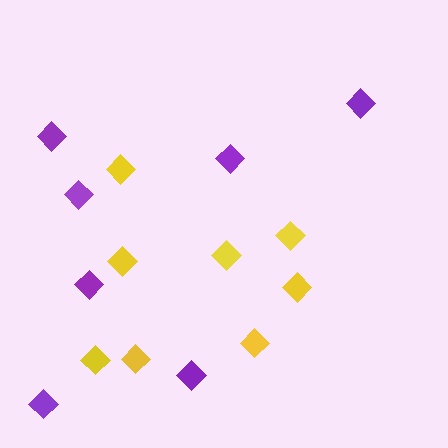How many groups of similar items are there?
There are 2 groups: one group of purple diamonds (7) and one group of yellow diamonds (8).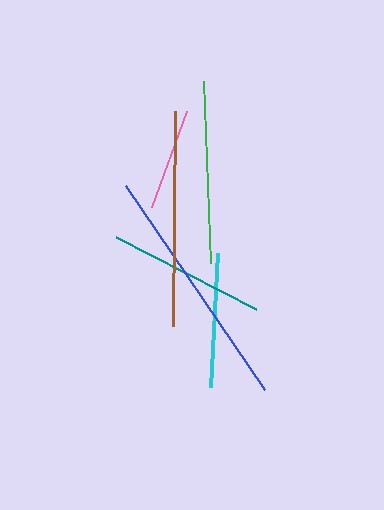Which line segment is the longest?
The blue line is the longest at approximately 247 pixels.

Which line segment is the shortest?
The pink line is the shortest at approximately 102 pixels.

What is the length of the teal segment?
The teal segment is approximately 157 pixels long.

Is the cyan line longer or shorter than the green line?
The green line is longer than the cyan line.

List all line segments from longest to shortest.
From longest to shortest: blue, brown, green, teal, cyan, pink.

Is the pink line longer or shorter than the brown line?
The brown line is longer than the pink line.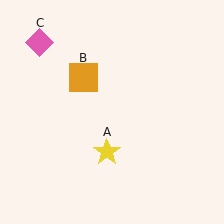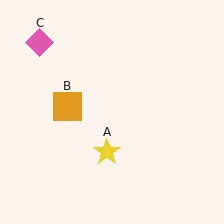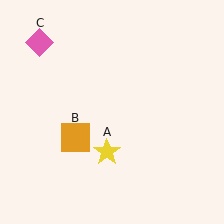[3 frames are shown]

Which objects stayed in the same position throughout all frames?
Yellow star (object A) and pink diamond (object C) remained stationary.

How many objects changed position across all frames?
1 object changed position: orange square (object B).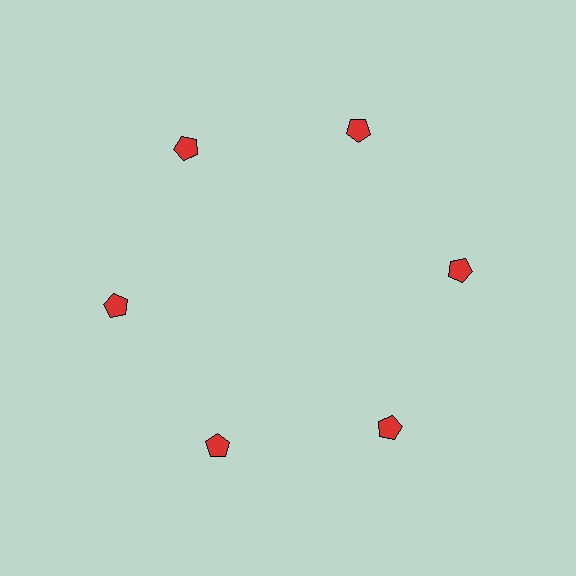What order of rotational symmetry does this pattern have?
This pattern has 6-fold rotational symmetry.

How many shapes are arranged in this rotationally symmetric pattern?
There are 6 shapes, arranged in 6 groups of 1.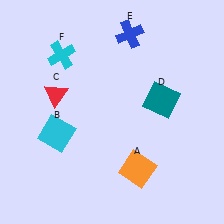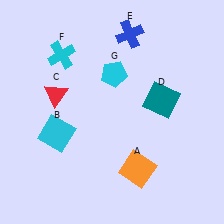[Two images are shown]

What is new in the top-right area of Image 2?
A cyan pentagon (G) was added in the top-right area of Image 2.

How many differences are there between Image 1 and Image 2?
There is 1 difference between the two images.